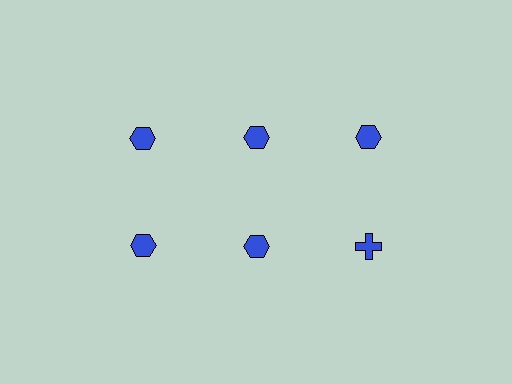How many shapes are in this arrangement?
There are 6 shapes arranged in a grid pattern.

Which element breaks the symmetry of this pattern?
The blue cross in the second row, center column breaks the symmetry. All other shapes are blue hexagons.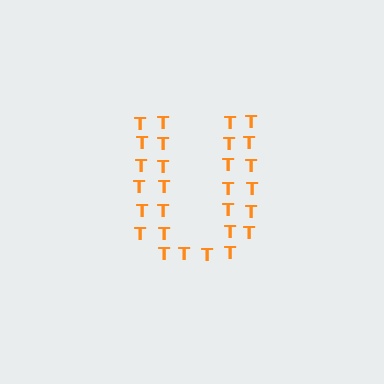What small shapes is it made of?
It is made of small letter T's.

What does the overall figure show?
The overall figure shows the letter U.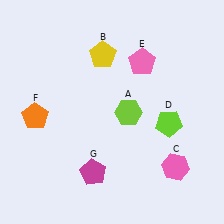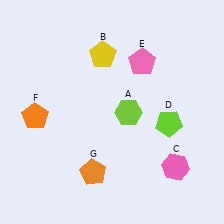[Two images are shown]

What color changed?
The pentagon (G) changed from magenta in Image 1 to orange in Image 2.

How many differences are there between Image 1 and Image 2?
There is 1 difference between the two images.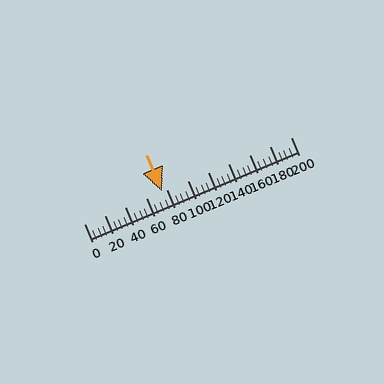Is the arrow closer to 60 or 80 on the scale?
The arrow is closer to 80.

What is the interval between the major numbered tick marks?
The major tick marks are spaced 20 units apart.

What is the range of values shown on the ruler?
The ruler shows values from 0 to 200.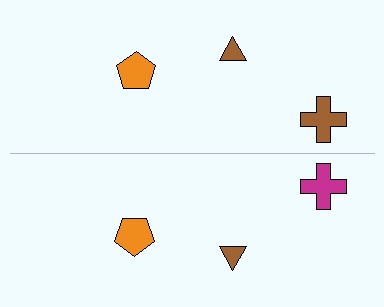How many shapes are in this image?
There are 6 shapes in this image.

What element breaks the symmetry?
The magenta cross on the bottom side breaks the symmetry — its mirror counterpart is brown.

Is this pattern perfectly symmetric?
No, the pattern is not perfectly symmetric. The magenta cross on the bottom side breaks the symmetry — its mirror counterpart is brown.